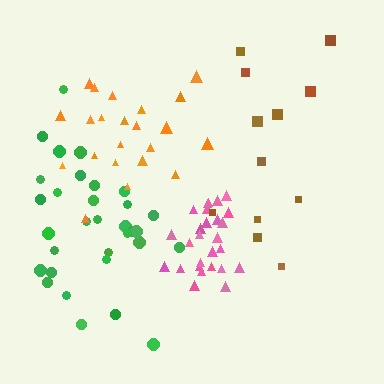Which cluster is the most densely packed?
Pink.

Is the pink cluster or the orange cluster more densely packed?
Pink.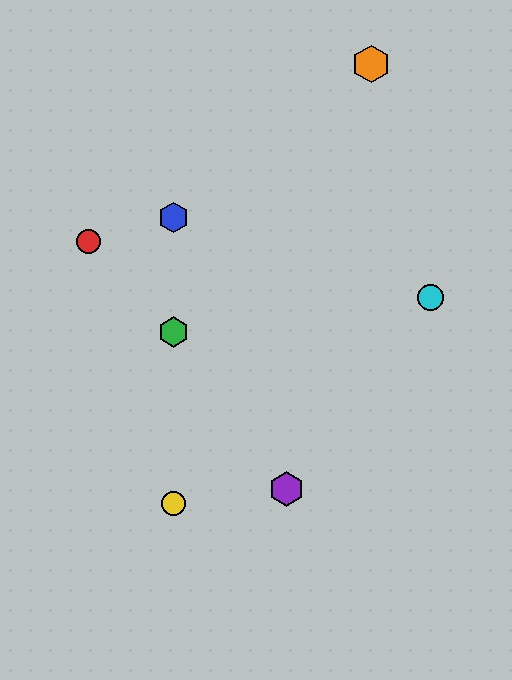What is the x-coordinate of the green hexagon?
The green hexagon is at x≈174.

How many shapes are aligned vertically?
3 shapes (the blue hexagon, the green hexagon, the yellow circle) are aligned vertically.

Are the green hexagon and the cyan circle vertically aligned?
No, the green hexagon is at x≈174 and the cyan circle is at x≈431.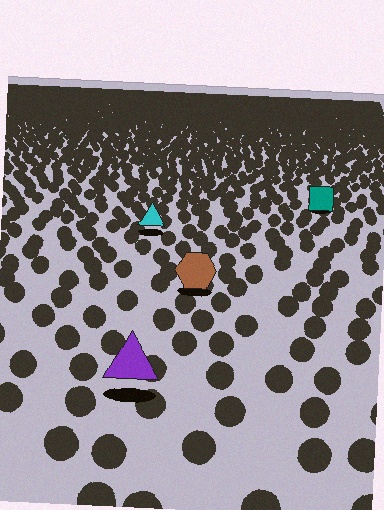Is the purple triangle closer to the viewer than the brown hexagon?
Yes. The purple triangle is closer — you can tell from the texture gradient: the ground texture is coarser near it.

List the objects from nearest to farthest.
From nearest to farthest: the purple triangle, the brown hexagon, the cyan triangle, the teal square.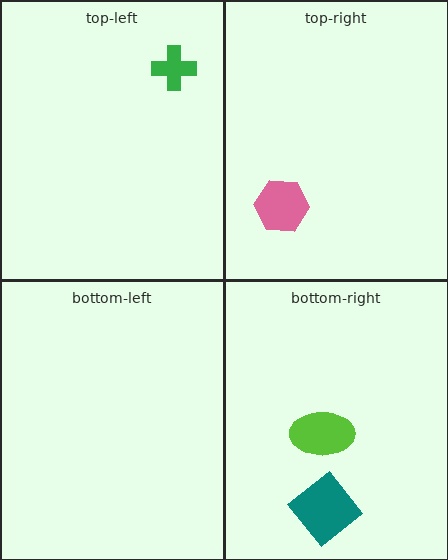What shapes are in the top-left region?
The green cross.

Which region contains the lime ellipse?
The bottom-right region.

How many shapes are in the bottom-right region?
2.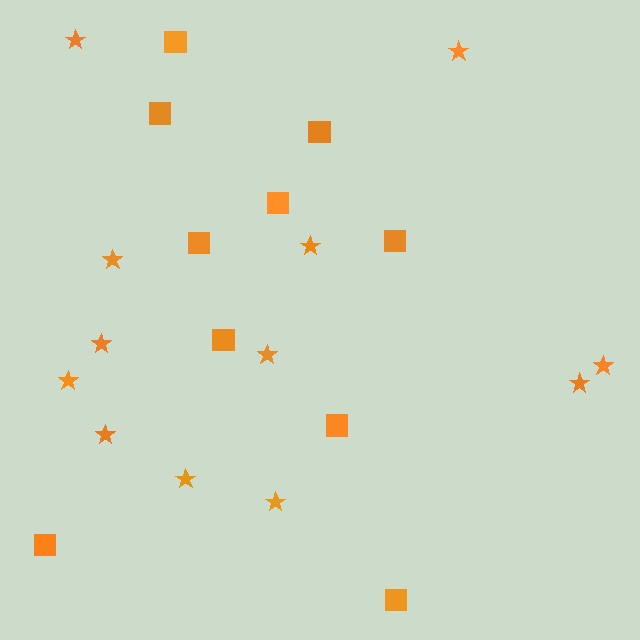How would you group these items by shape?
There are 2 groups: one group of stars (12) and one group of squares (10).